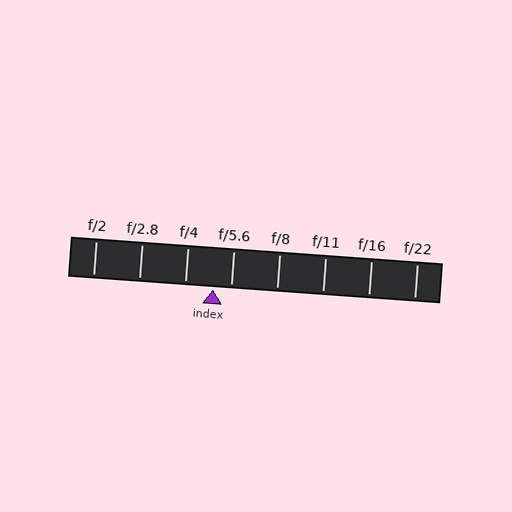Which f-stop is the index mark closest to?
The index mark is closest to f/5.6.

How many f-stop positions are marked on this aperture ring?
There are 8 f-stop positions marked.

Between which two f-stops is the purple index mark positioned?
The index mark is between f/4 and f/5.6.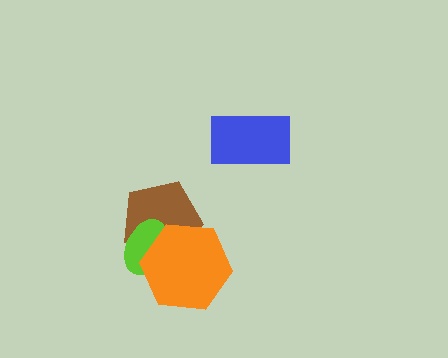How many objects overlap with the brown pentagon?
2 objects overlap with the brown pentagon.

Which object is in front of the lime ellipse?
The orange hexagon is in front of the lime ellipse.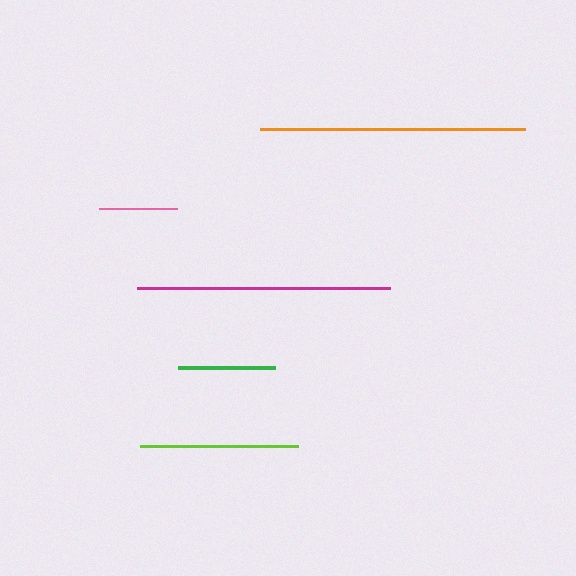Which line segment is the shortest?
The pink line is the shortest at approximately 78 pixels.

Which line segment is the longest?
The orange line is the longest at approximately 265 pixels.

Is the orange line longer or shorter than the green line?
The orange line is longer than the green line.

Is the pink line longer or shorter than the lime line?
The lime line is longer than the pink line.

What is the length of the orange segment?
The orange segment is approximately 265 pixels long.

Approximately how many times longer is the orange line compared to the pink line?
The orange line is approximately 3.4 times the length of the pink line.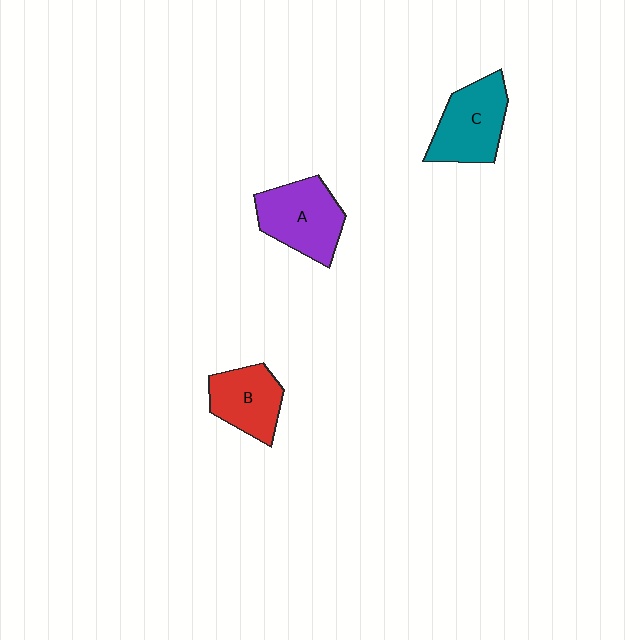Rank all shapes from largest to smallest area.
From largest to smallest: A (purple), C (teal), B (red).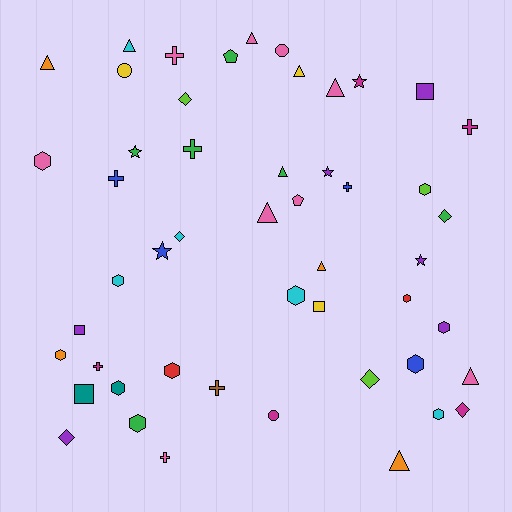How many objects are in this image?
There are 50 objects.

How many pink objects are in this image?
There are 9 pink objects.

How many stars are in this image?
There are 5 stars.